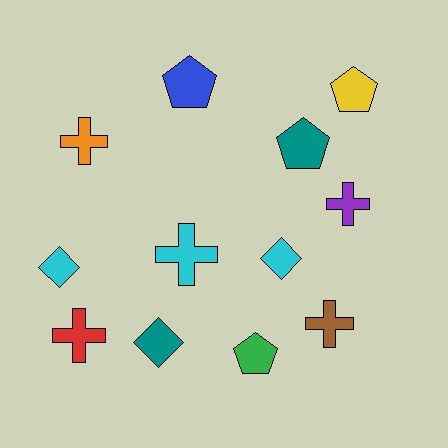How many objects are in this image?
There are 12 objects.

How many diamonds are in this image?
There are 3 diamonds.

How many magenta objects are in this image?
There are no magenta objects.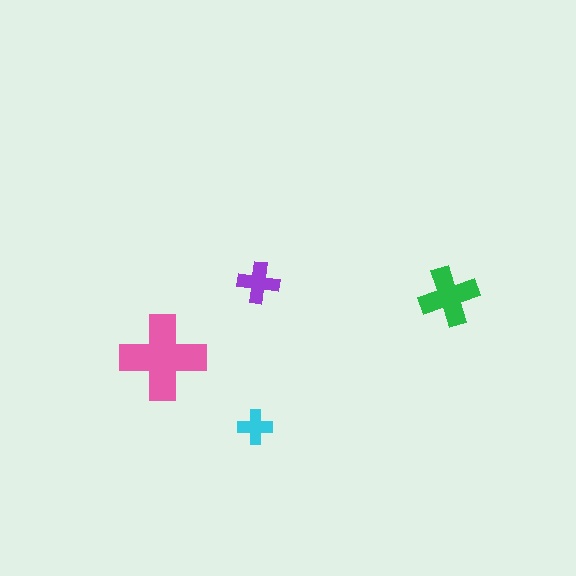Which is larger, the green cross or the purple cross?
The green one.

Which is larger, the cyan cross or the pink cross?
The pink one.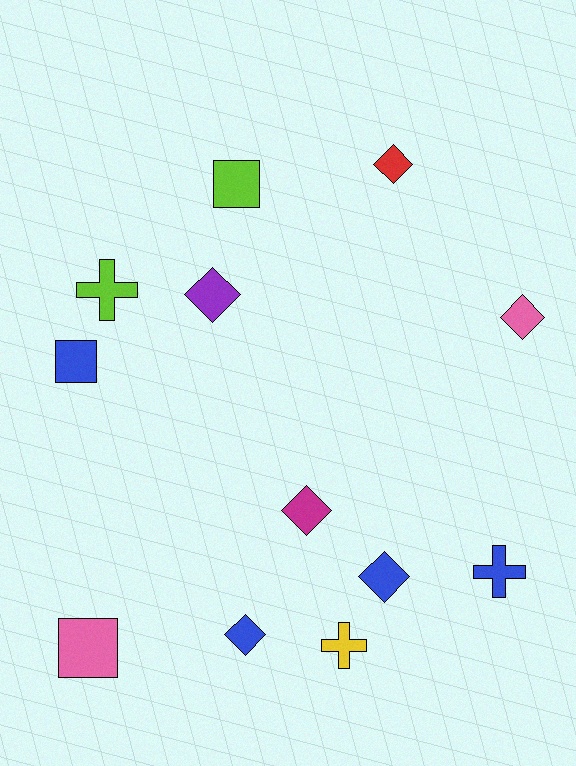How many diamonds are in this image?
There are 6 diamonds.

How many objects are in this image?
There are 12 objects.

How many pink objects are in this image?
There are 2 pink objects.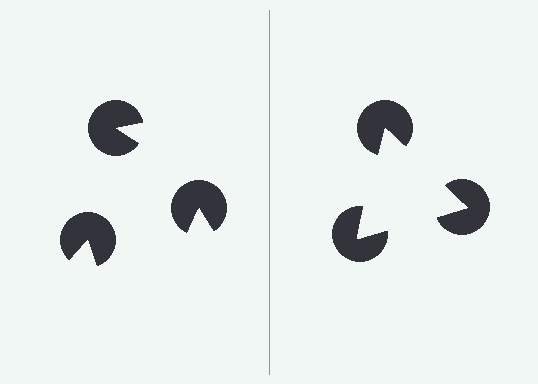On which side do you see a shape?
An illusory triangle appears on the right side. On the left side the wedge cuts are rotated, so no coherent shape forms.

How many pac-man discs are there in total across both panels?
6 — 3 on each side.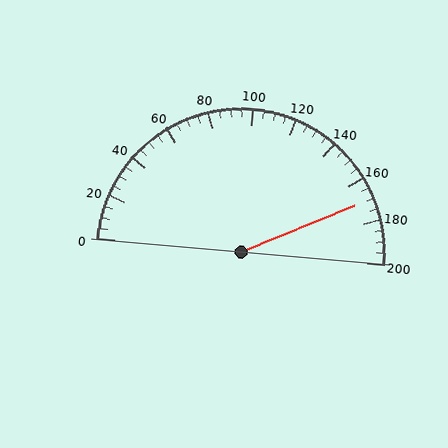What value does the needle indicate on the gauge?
The needle indicates approximately 170.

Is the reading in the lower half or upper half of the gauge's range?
The reading is in the upper half of the range (0 to 200).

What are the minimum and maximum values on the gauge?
The gauge ranges from 0 to 200.